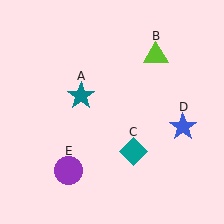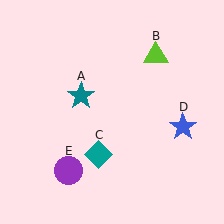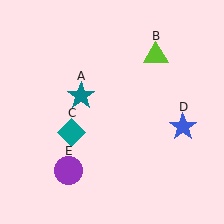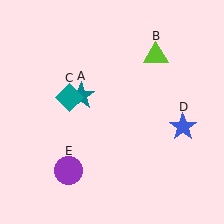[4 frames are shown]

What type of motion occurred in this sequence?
The teal diamond (object C) rotated clockwise around the center of the scene.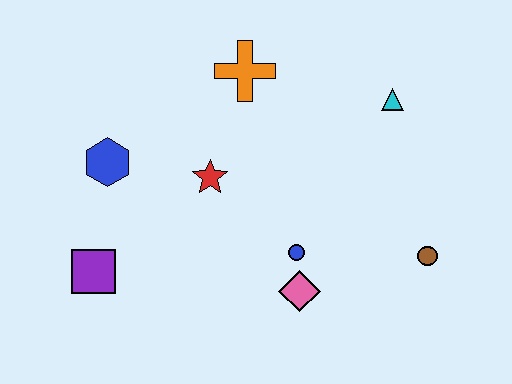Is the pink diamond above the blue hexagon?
No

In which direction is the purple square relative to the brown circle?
The purple square is to the left of the brown circle.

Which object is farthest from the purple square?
The cyan triangle is farthest from the purple square.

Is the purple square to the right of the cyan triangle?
No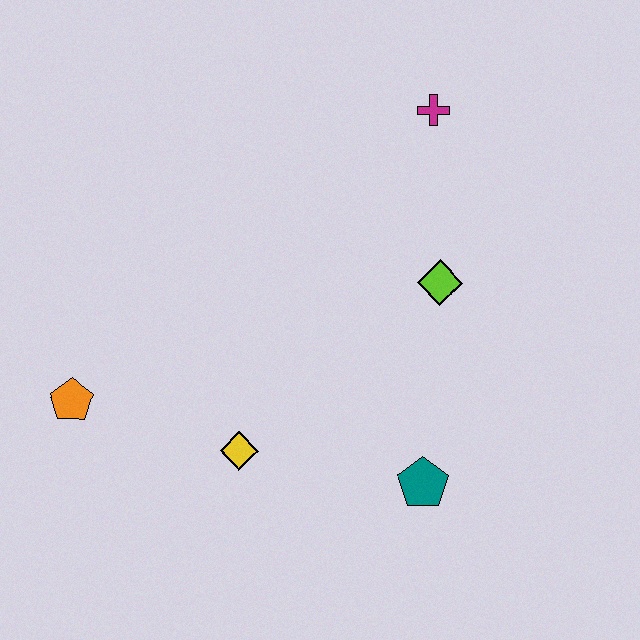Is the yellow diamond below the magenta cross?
Yes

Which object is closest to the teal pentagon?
The yellow diamond is closest to the teal pentagon.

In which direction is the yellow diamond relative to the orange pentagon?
The yellow diamond is to the right of the orange pentagon.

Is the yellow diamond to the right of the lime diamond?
No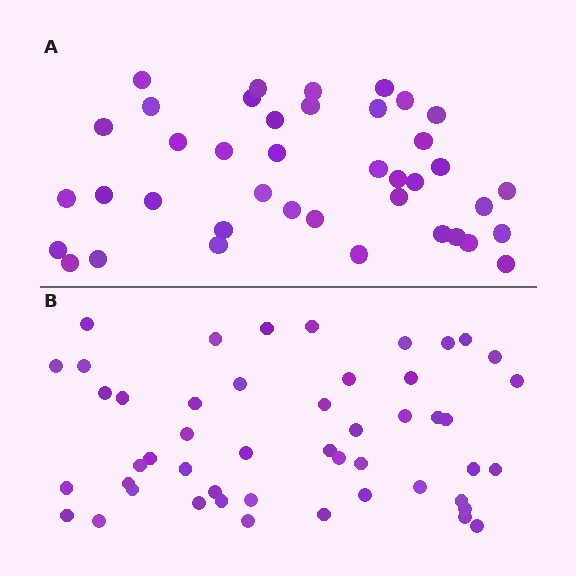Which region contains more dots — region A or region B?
Region B (the bottom region) has more dots.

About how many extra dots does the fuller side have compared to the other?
Region B has roughly 8 or so more dots than region A.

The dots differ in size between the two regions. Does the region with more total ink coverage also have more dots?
No. Region A has more total ink coverage because its dots are larger, but region B actually contains more individual dots. Total area can be misleading — the number of items is what matters here.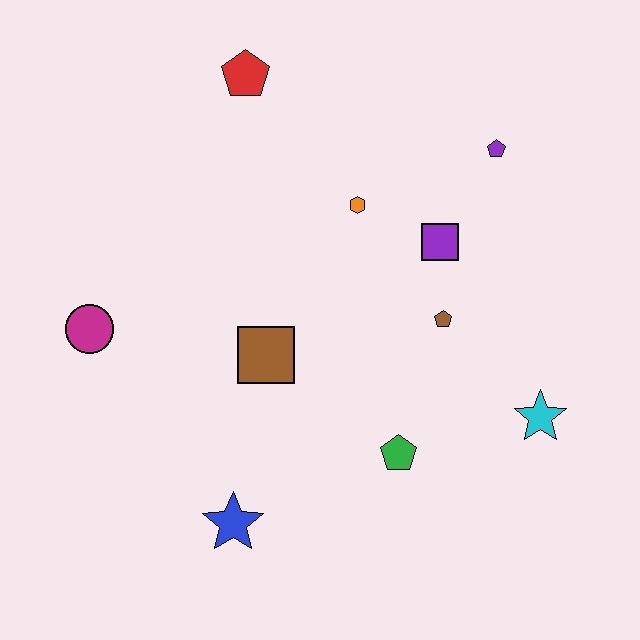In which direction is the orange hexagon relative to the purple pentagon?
The orange hexagon is to the left of the purple pentagon.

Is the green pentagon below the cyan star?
Yes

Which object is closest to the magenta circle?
The brown square is closest to the magenta circle.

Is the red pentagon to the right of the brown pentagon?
No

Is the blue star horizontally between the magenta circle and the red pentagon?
Yes